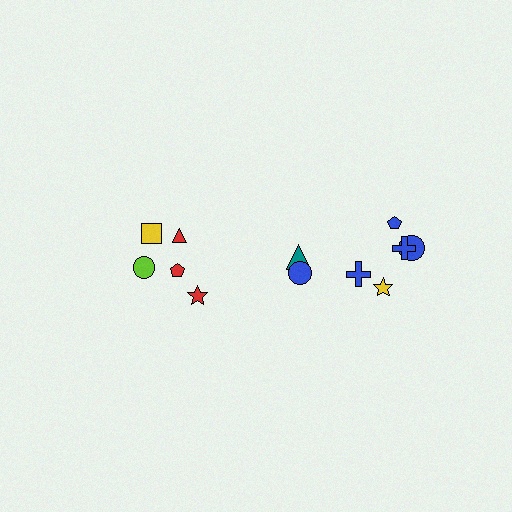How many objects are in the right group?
There are 7 objects.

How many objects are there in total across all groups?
There are 12 objects.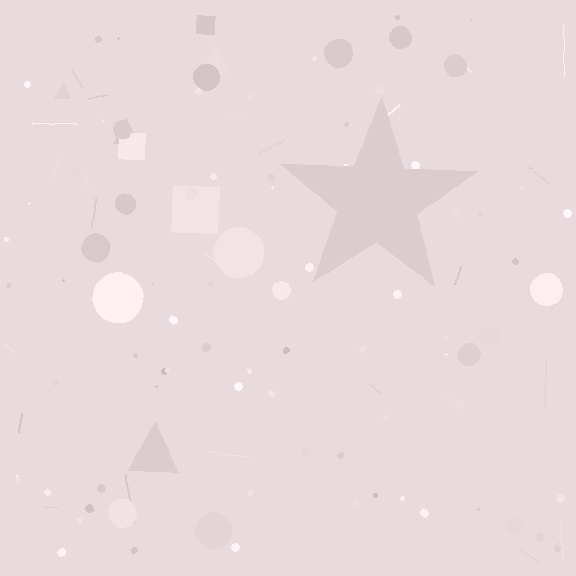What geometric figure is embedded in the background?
A star is embedded in the background.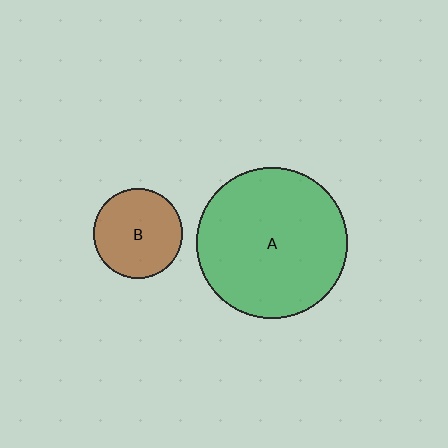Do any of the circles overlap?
No, none of the circles overlap.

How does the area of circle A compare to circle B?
Approximately 2.9 times.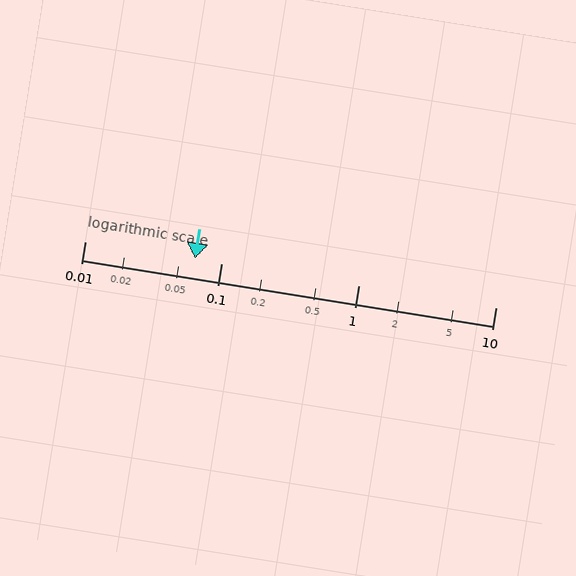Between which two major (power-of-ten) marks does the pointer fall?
The pointer is between 0.01 and 0.1.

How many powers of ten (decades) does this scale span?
The scale spans 3 decades, from 0.01 to 10.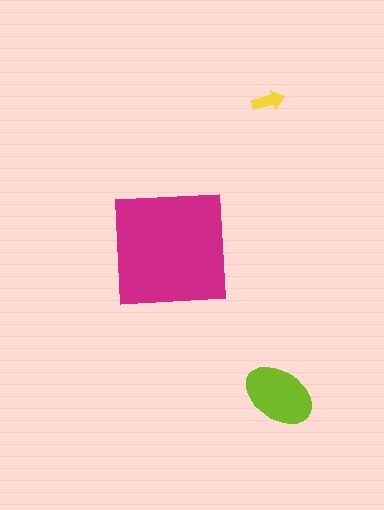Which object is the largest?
The magenta square.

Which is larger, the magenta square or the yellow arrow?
The magenta square.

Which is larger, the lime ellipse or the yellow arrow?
The lime ellipse.